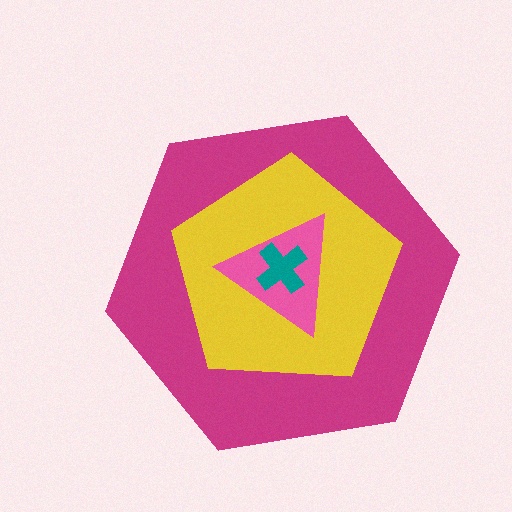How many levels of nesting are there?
4.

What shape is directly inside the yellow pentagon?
The pink triangle.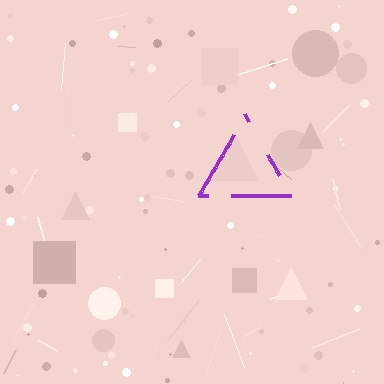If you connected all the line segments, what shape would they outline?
They would outline a triangle.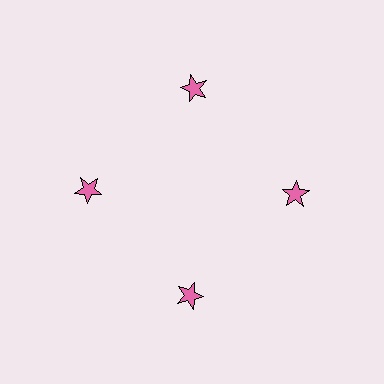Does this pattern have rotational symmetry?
Yes, this pattern has 4-fold rotational symmetry. It looks the same after rotating 90 degrees around the center.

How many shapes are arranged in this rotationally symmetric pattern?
There are 4 shapes, arranged in 4 groups of 1.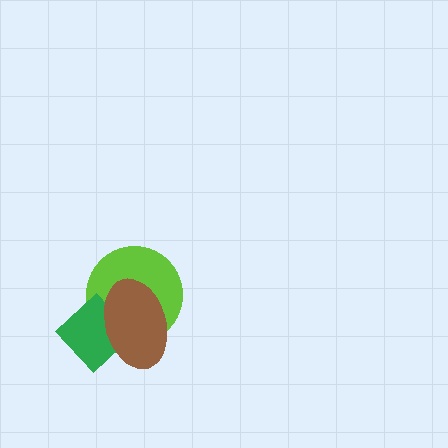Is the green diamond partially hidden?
Yes, it is partially covered by another shape.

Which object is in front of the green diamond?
The brown ellipse is in front of the green diamond.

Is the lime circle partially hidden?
Yes, it is partially covered by another shape.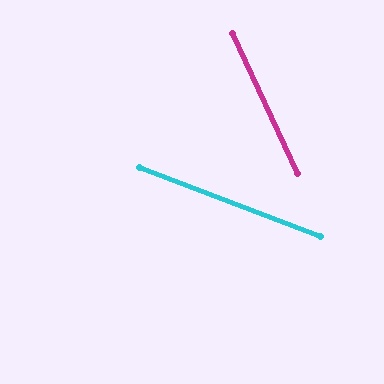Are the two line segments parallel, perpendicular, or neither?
Neither parallel nor perpendicular — they differ by about 44°.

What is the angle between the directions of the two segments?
Approximately 44 degrees.